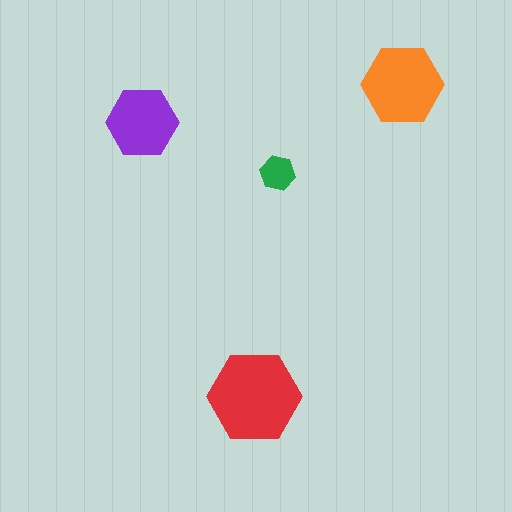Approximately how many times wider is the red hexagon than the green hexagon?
About 2.5 times wider.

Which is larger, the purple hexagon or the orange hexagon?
The orange one.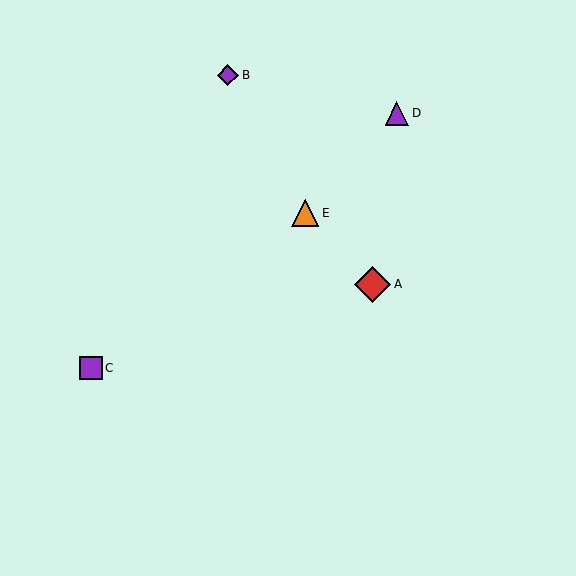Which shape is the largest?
The red diamond (labeled A) is the largest.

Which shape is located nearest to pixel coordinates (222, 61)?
The purple diamond (labeled B) at (228, 75) is nearest to that location.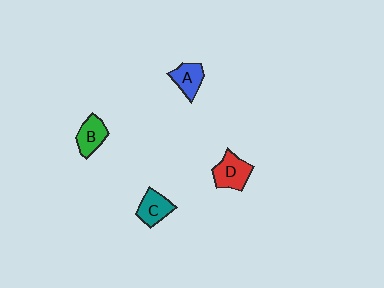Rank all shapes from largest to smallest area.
From largest to smallest: D (red), C (teal), B (green), A (blue).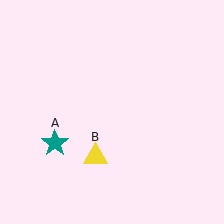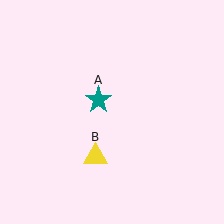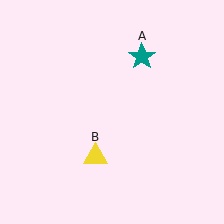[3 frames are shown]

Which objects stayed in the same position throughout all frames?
Yellow triangle (object B) remained stationary.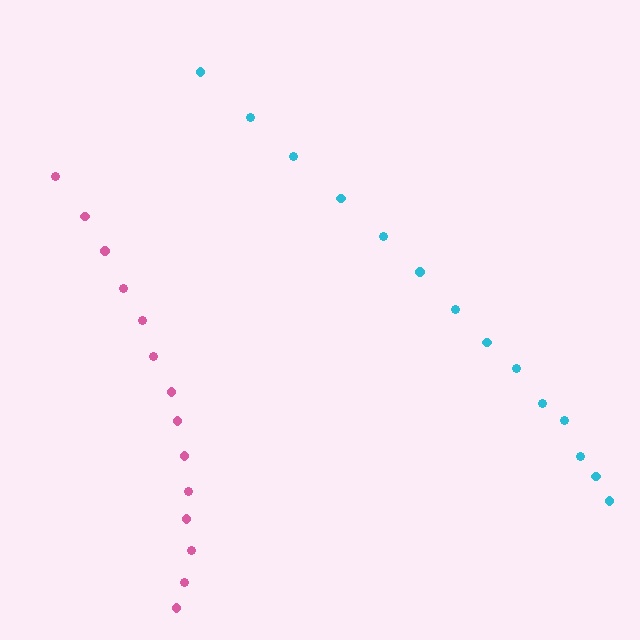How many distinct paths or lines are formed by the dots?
There are 2 distinct paths.